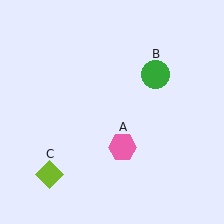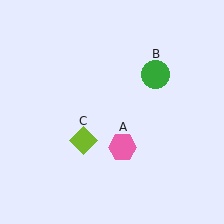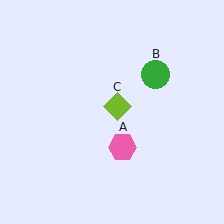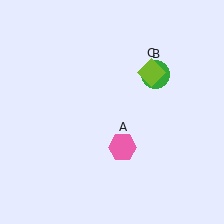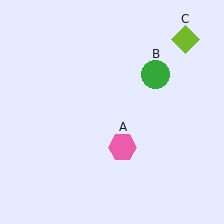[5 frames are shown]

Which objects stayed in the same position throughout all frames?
Pink hexagon (object A) and green circle (object B) remained stationary.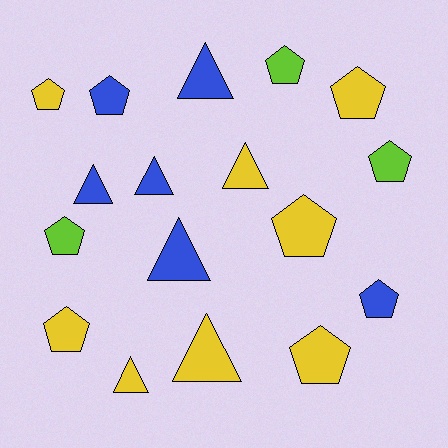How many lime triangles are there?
There are no lime triangles.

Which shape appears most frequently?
Pentagon, with 10 objects.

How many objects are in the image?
There are 17 objects.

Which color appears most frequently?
Yellow, with 8 objects.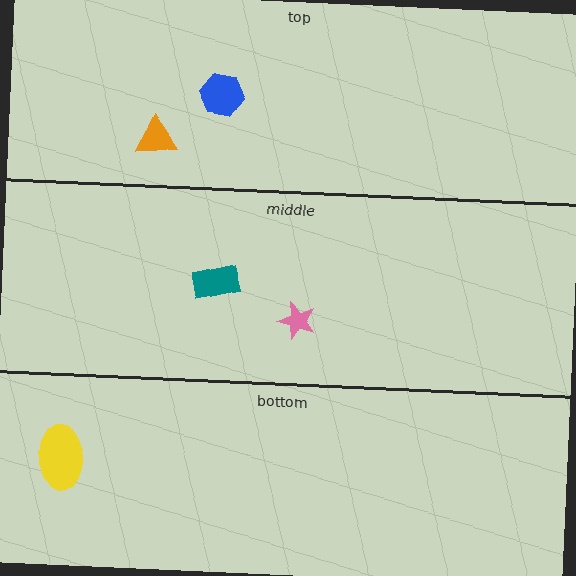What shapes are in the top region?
The blue hexagon, the orange triangle.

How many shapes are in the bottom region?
1.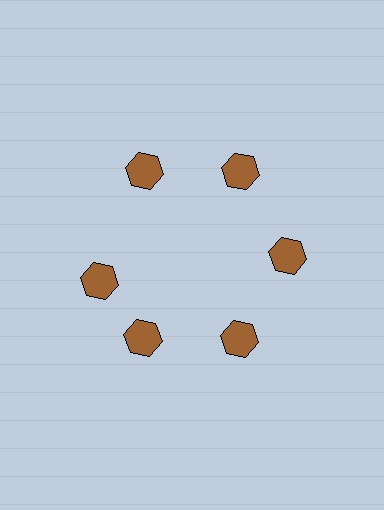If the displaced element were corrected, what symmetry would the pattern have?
It would have 6-fold rotational symmetry — the pattern would map onto itself every 60 degrees.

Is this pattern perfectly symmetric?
No. The 6 brown hexagons are arranged in a ring, but one element near the 9 o'clock position is rotated out of alignment along the ring, breaking the 6-fold rotational symmetry.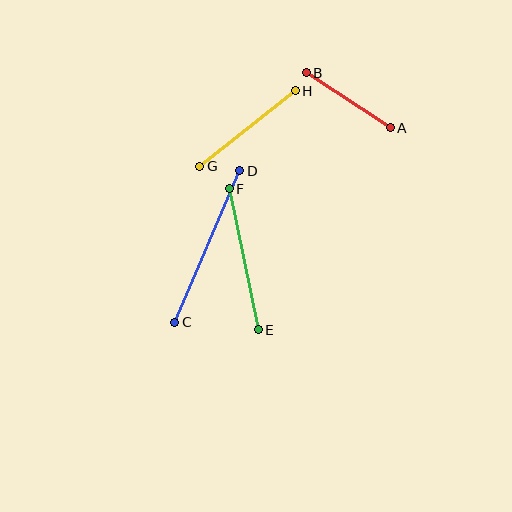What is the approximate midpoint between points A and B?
The midpoint is at approximately (348, 100) pixels.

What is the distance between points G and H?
The distance is approximately 122 pixels.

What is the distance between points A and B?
The distance is approximately 101 pixels.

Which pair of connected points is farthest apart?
Points C and D are farthest apart.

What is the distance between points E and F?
The distance is approximately 144 pixels.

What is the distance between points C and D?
The distance is approximately 165 pixels.